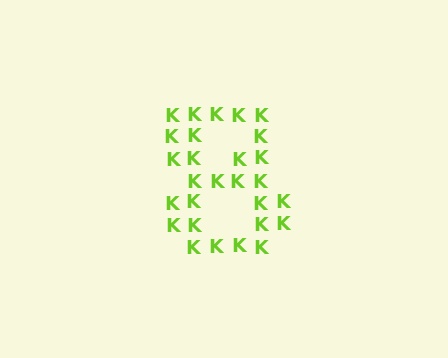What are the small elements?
The small elements are letter K's.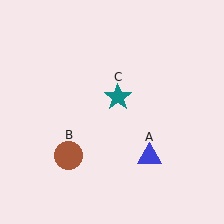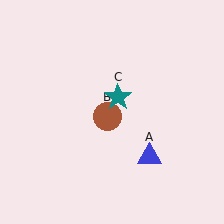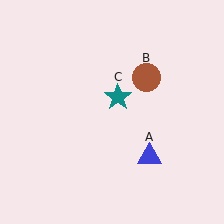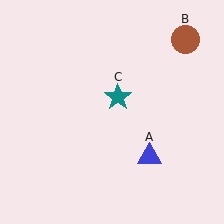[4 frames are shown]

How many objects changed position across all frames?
1 object changed position: brown circle (object B).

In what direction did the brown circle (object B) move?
The brown circle (object B) moved up and to the right.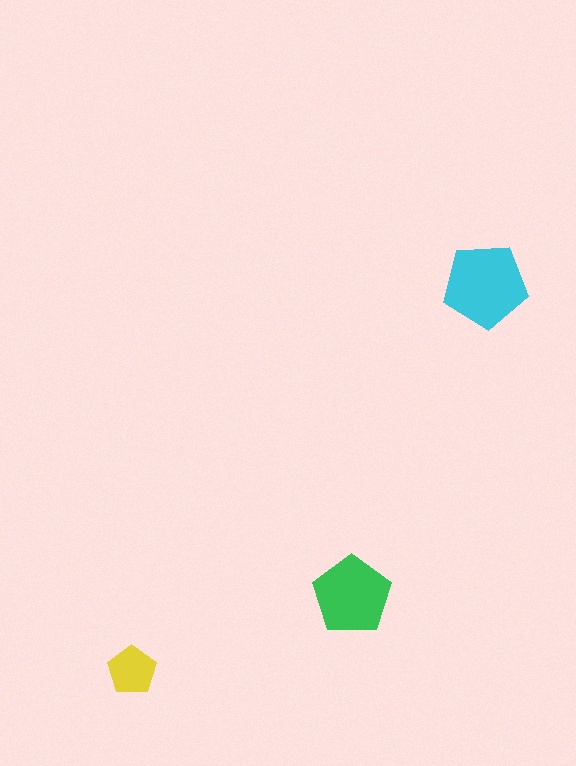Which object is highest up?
The cyan pentagon is topmost.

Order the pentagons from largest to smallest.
the cyan one, the green one, the yellow one.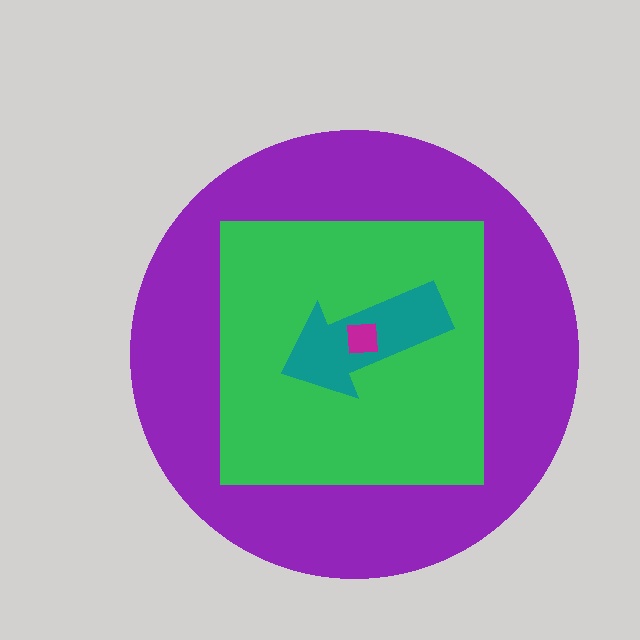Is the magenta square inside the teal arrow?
Yes.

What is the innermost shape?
The magenta square.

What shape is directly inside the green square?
The teal arrow.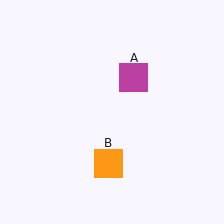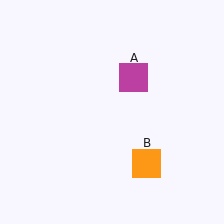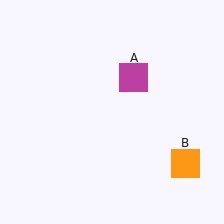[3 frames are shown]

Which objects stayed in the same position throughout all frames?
Magenta square (object A) remained stationary.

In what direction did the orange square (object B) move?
The orange square (object B) moved right.